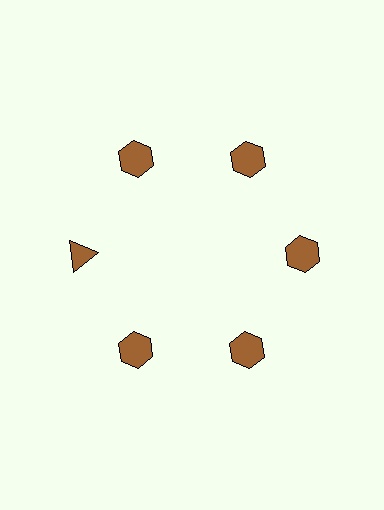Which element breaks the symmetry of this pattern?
The brown triangle at roughly the 9 o'clock position breaks the symmetry. All other shapes are brown hexagons.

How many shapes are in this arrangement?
There are 6 shapes arranged in a ring pattern.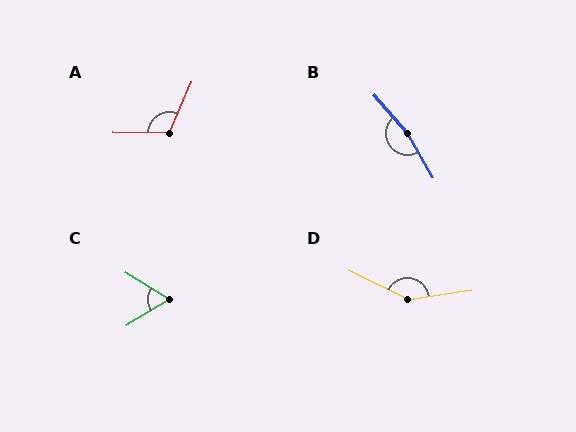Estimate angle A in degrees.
Approximately 113 degrees.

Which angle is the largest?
B, at approximately 169 degrees.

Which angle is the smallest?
C, at approximately 62 degrees.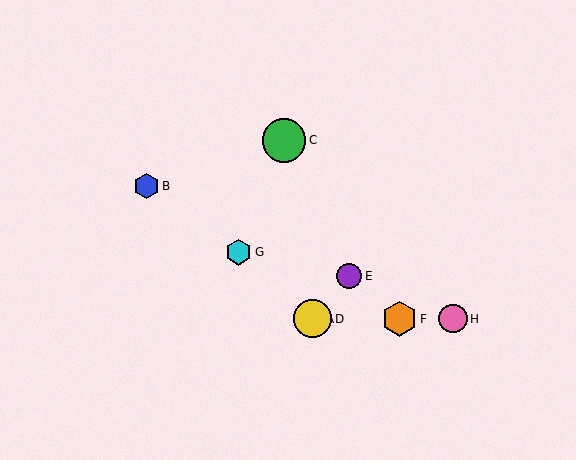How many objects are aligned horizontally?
4 objects (A, D, F, H) are aligned horizontally.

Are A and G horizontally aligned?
No, A is at y≈319 and G is at y≈252.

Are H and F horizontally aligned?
Yes, both are at y≈319.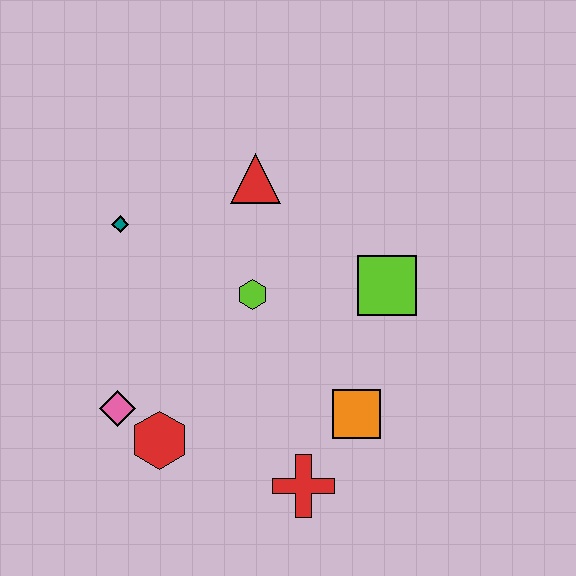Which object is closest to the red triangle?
The lime hexagon is closest to the red triangle.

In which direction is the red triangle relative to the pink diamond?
The red triangle is above the pink diamond.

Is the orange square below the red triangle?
Yes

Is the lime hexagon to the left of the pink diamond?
No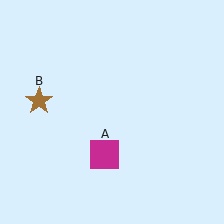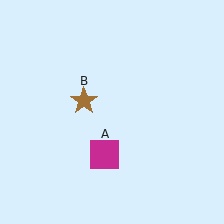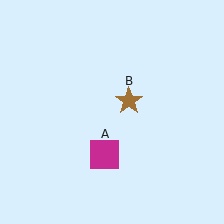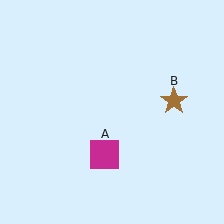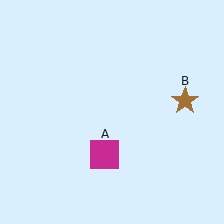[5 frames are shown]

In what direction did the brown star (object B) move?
The brown star (object B) moved right.